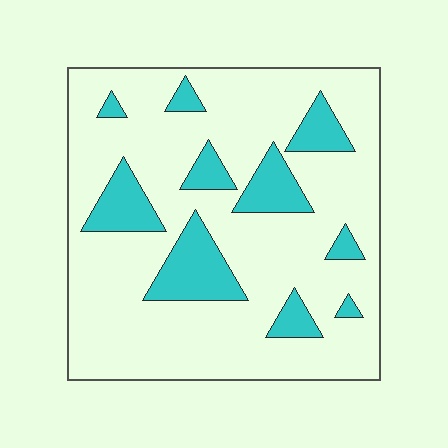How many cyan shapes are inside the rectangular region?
10.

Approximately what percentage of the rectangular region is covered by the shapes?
Approximately 20%.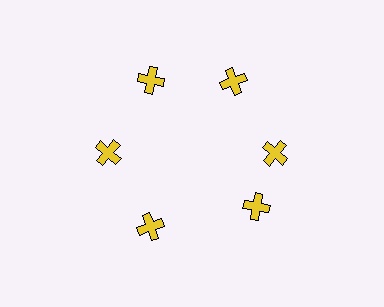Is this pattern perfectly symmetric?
No. The 6 yellow crosses are arranged in a ring, but one element near the 5 o'clock position is rotated out of alignment along the ring, breaking the 6-fold rotational symmetry.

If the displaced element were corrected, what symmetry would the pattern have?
It would have 6-fold rotational symmetry — the pattern would map onto itself every 60 degrees.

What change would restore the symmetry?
The symmetry would be restored by rotating it back into even spacing with its neighbors so that all 6 crosses sit at equal angles and equal distance from the center.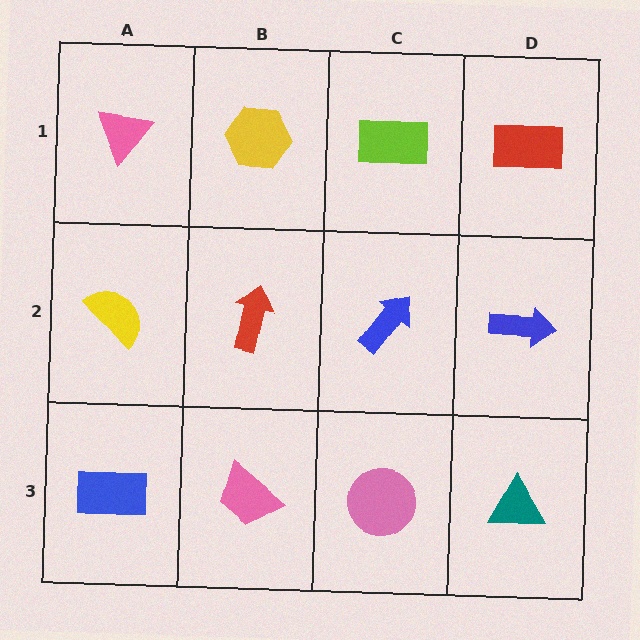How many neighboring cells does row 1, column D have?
2.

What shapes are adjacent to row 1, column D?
A blue arrow (row 2, column D), a lime rectangle (row 1, column C).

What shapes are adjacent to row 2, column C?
A lime rectangle (row 1, column C), a pink circle (row 3, column C), a red arrow (row 2, column B), a blue arrow (row 2, column D).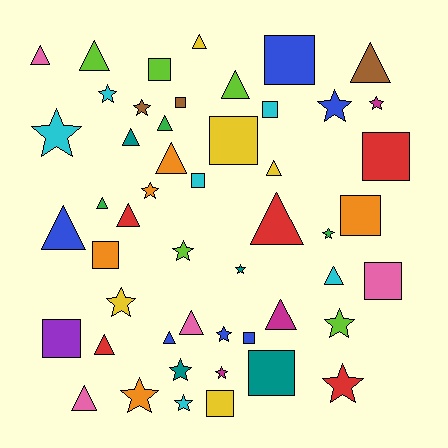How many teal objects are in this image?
There are 4 teal objects.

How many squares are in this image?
There are 14 squares.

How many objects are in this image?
There are 50 objects.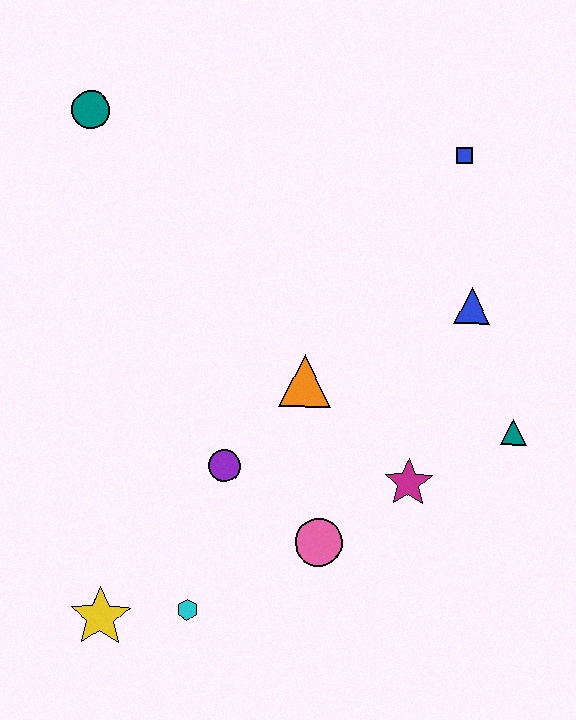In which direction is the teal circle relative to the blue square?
The teal circle is to the left of the blue square.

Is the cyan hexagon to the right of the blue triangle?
No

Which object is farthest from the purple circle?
The blue square is farthest from the purple circle.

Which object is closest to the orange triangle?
The purple circle is closest to the orange triangle.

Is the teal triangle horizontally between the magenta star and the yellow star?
No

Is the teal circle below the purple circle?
No